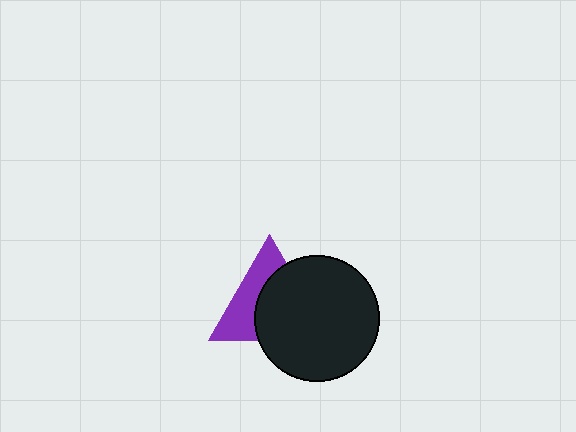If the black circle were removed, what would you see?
You would see the complete purple triangle.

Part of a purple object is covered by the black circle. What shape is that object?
It is a triangle.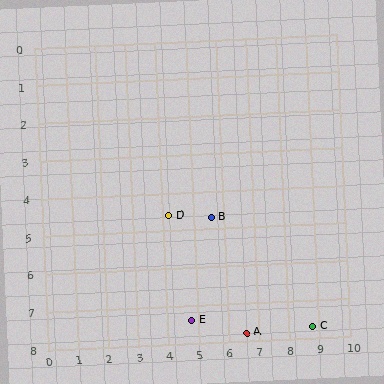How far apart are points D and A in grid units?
Points D and A are about 4.0 grid units apart.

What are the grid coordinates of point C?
Point C is at approximately (8.8, 7.7).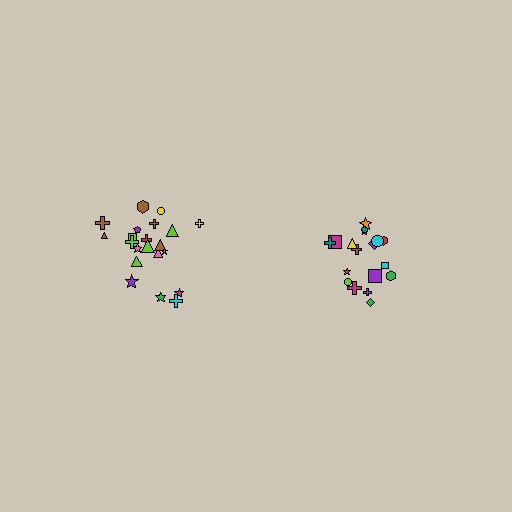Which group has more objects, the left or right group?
The left group.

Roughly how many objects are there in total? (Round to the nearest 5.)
Roughly 40 objects in total.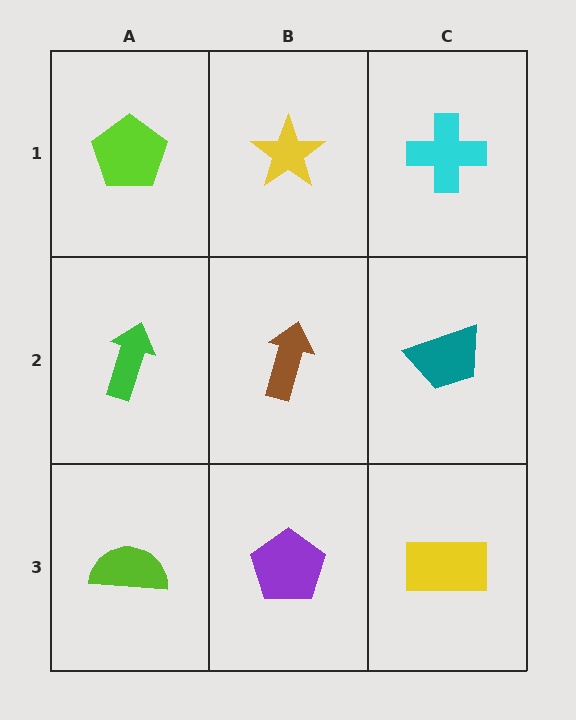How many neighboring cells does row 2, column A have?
3.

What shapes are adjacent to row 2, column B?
A yellow star (row 1, column B), a purple pentagon (row 3, column B), a green arrow (row 2, column A), a teal trapezoid (row 2, column C).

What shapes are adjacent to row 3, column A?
A green arrow (row 2, column A), a purple pentagon (row 3, column B).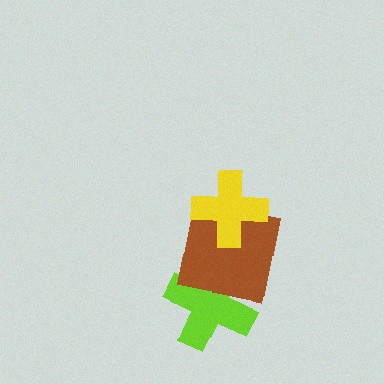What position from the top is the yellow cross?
The yellow cross is 1st from the top.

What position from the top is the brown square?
The brown square is 2nd from the top.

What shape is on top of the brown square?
The yellow cross is on top of the brown square.